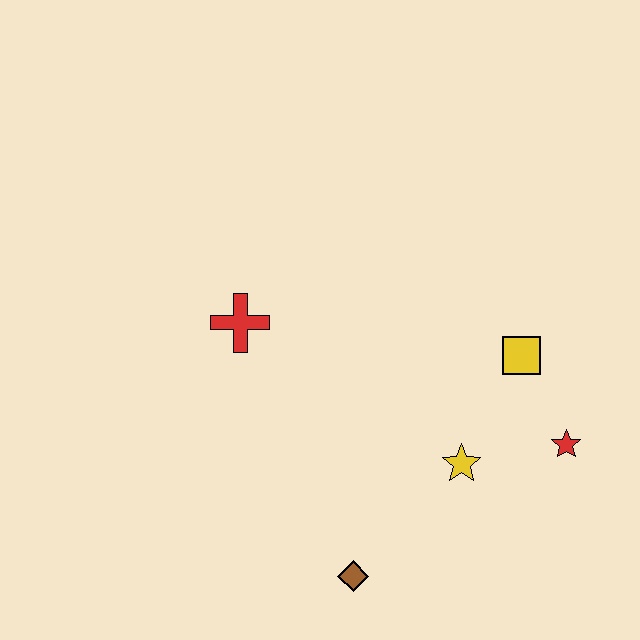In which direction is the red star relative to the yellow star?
The red star is to the right of the yellow star.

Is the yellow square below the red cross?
Yes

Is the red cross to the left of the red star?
Yes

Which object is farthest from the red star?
The red cross is farthest from the red star.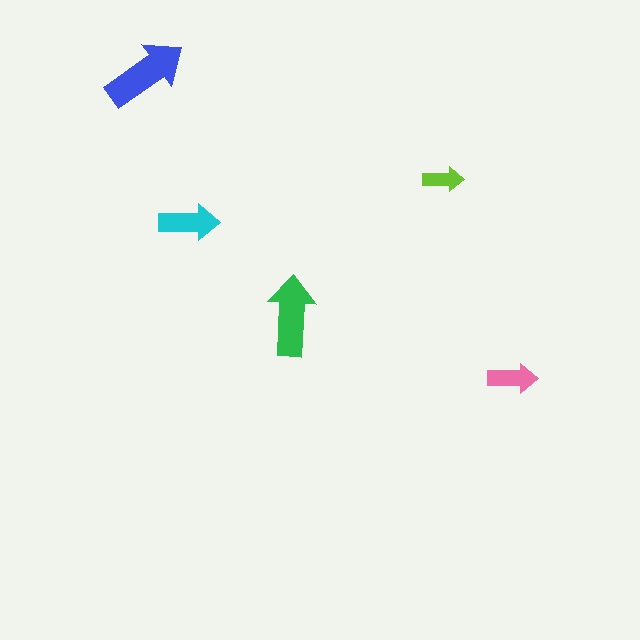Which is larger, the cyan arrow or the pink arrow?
The cyan one.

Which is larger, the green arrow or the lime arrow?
The green one.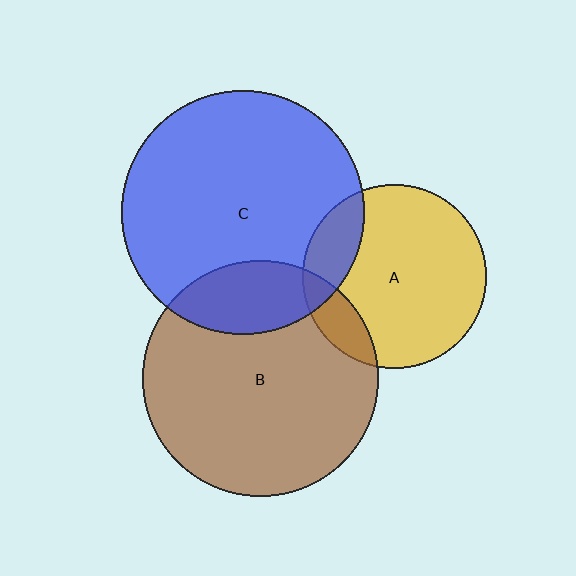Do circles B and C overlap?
Yes.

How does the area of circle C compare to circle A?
Approximately 1.8 times.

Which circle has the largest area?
Circle C (blue).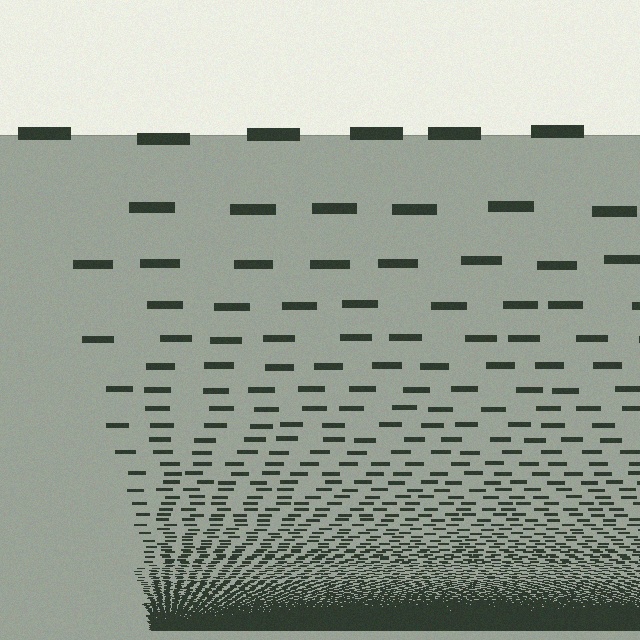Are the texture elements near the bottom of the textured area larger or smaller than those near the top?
Smaller. The gradient is inverted — elements near the bottom are smaller and denser.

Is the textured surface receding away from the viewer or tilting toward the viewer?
The surface appears to tilt toward the viewer. Texture elements get larger and sparser toward the top.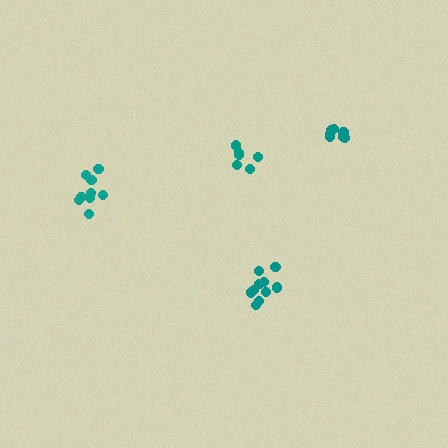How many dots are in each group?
Group 1: 7 dots, Group 2: 6 dots, Group 3: 10 dots, Group 4: 9 dots (32 total).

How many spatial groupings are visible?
There are 4 spatial groupings.